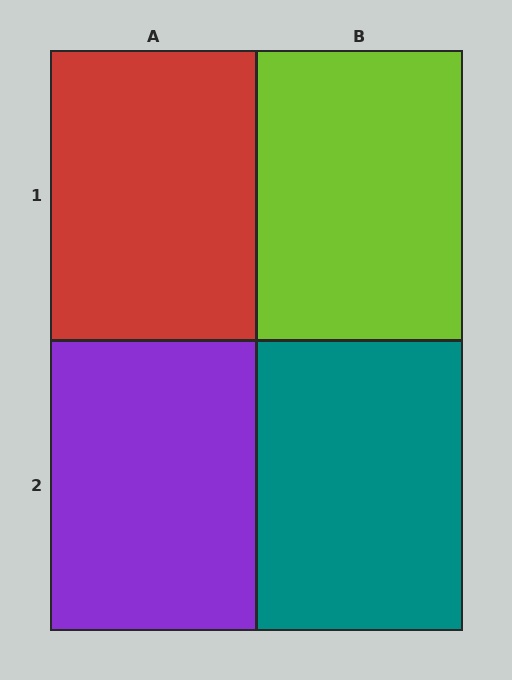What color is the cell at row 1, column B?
Lime.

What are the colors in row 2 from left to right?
Purple, teal.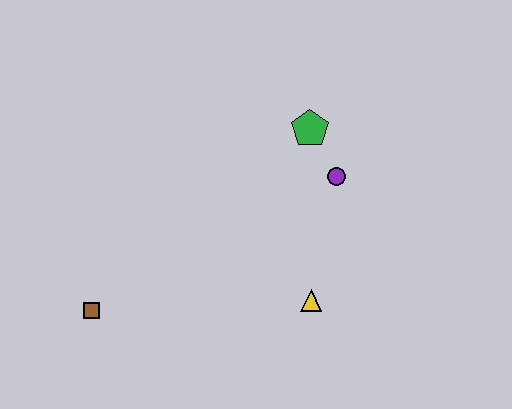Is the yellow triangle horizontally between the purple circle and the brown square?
Yes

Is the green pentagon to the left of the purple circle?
Yes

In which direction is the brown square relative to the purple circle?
The brown square is to the left of the purple circle.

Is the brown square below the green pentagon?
Yes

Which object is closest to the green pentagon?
The purple circle is closest to the green pentagon.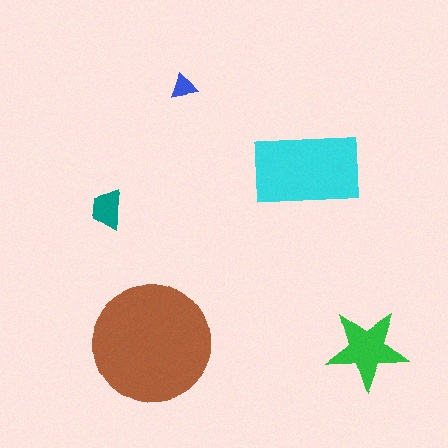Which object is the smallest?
The blue triangle.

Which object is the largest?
The brown circle.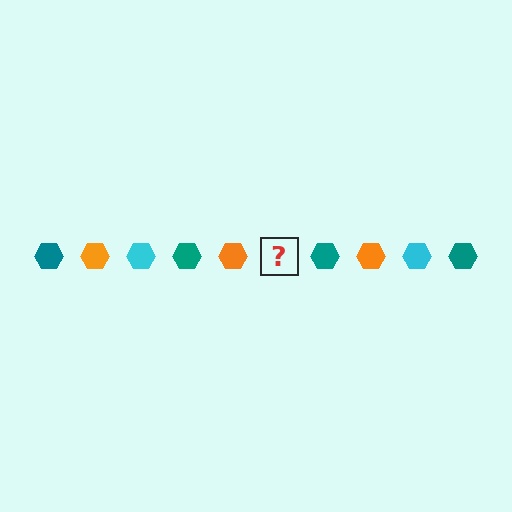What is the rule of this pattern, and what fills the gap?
The rule is that the pattern cycles through teal, orange, cyan hexagons. The gap should be filled with a cyan hexagon.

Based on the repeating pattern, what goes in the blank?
The blank should be a cyan hexagon.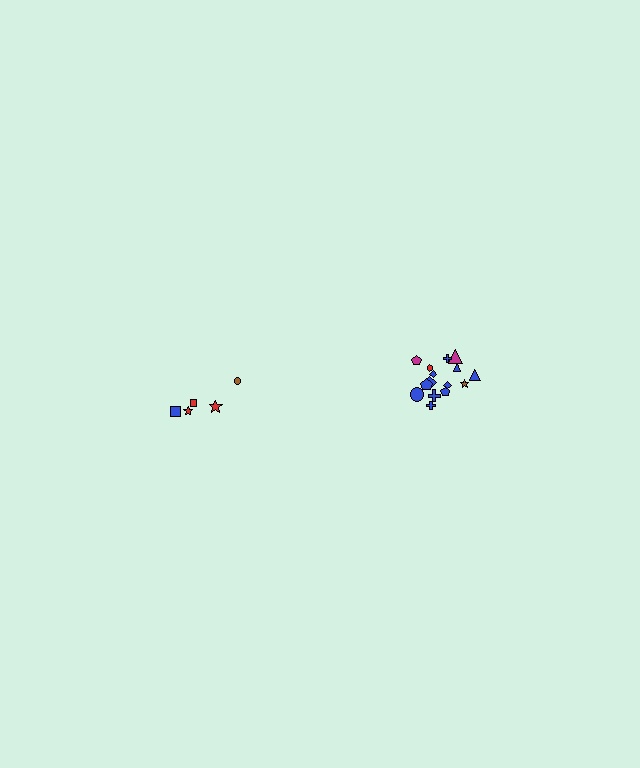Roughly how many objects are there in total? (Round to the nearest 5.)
Roughly 20 objects in total.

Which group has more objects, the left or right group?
The right group.